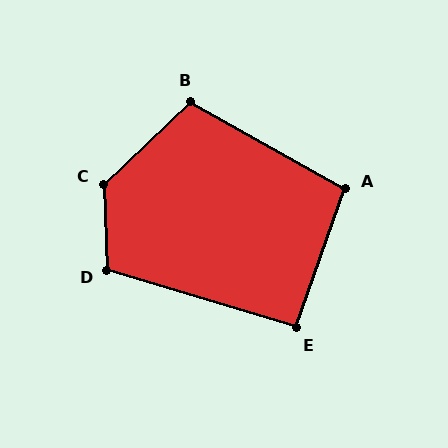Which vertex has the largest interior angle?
C, at approximately 132 degrees.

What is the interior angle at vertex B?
Approximately 107 degrees (obtuse).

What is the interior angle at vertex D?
Approximately 108 degrees (obtuse).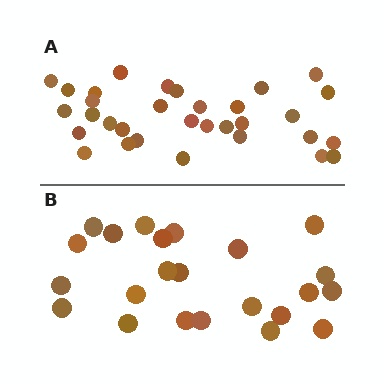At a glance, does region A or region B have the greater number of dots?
Region A (the top region) has more dots.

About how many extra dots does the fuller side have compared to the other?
Region A has roughly 8 or so more dots than region B.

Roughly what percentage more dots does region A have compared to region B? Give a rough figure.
About 40% more.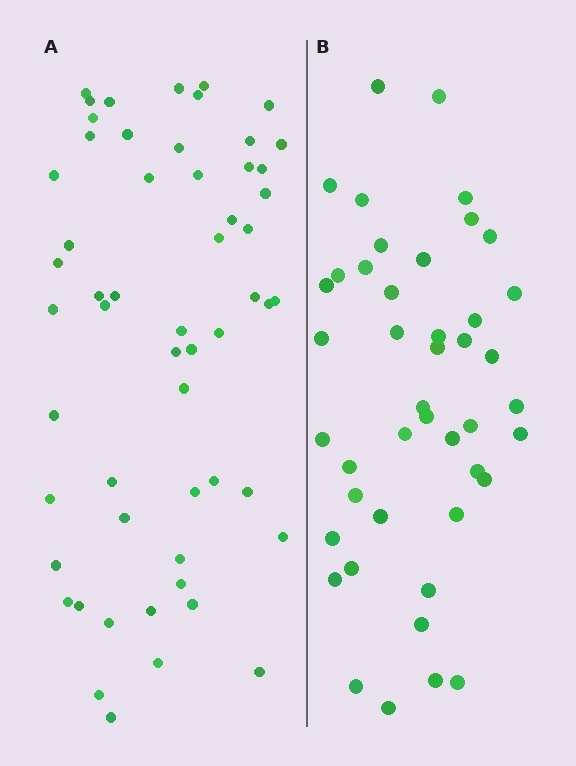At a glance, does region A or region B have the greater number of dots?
Region A (the left region) has more dots.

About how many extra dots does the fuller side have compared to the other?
Region A has roughly 12 or so more dots than region B.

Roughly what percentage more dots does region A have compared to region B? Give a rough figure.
About 25% more.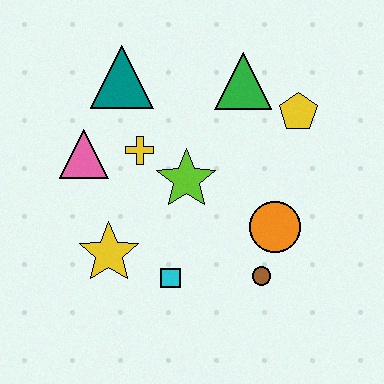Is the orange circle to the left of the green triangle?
No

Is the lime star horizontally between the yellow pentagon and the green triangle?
No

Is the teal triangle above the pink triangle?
Yes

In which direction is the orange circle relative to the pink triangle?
The orange circle is to the right of the pink triangle.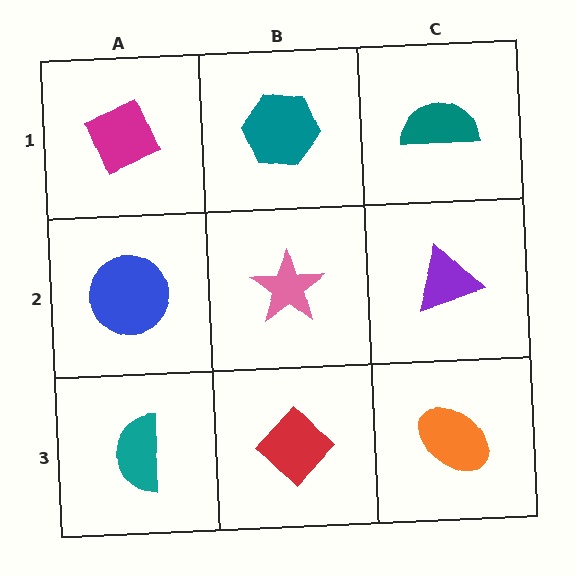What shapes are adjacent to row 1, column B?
A pink star (row 2, column B), a magenta diamond (row 1, column A), a teal semicircle (row 1, column C).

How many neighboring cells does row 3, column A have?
2.